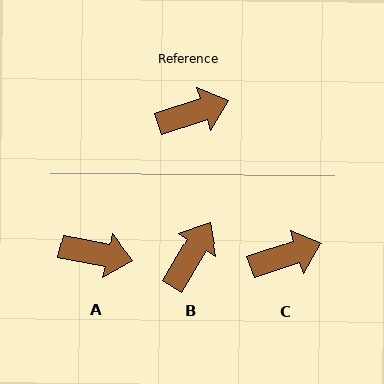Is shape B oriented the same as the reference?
No, it is off by about 41 degrees.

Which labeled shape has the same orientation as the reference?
C.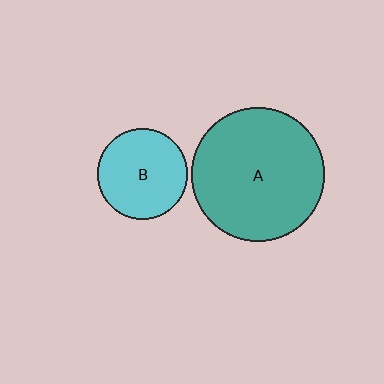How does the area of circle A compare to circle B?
Approximately 2.2 times.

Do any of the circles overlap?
No, none of the circles overlap.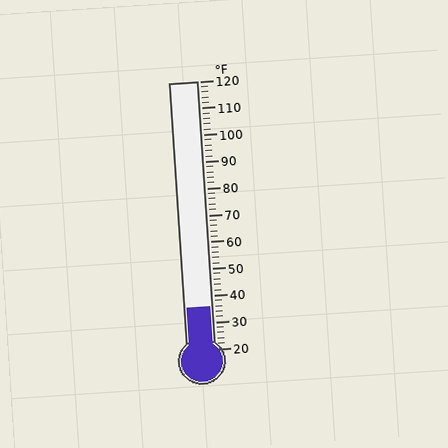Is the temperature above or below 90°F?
The temperature is below 90°F.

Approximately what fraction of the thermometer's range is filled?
The thermometer is filled to approximately 15% of its range.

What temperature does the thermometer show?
The thermometer shows approximately 36°F.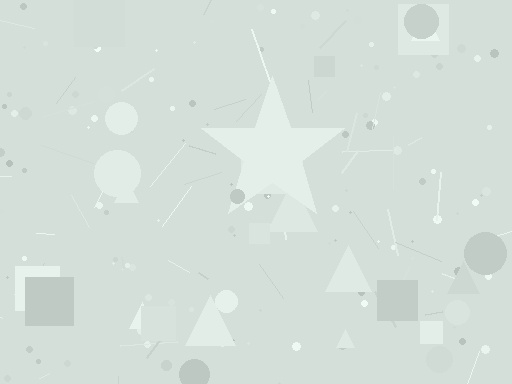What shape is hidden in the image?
A star is hidden in the image.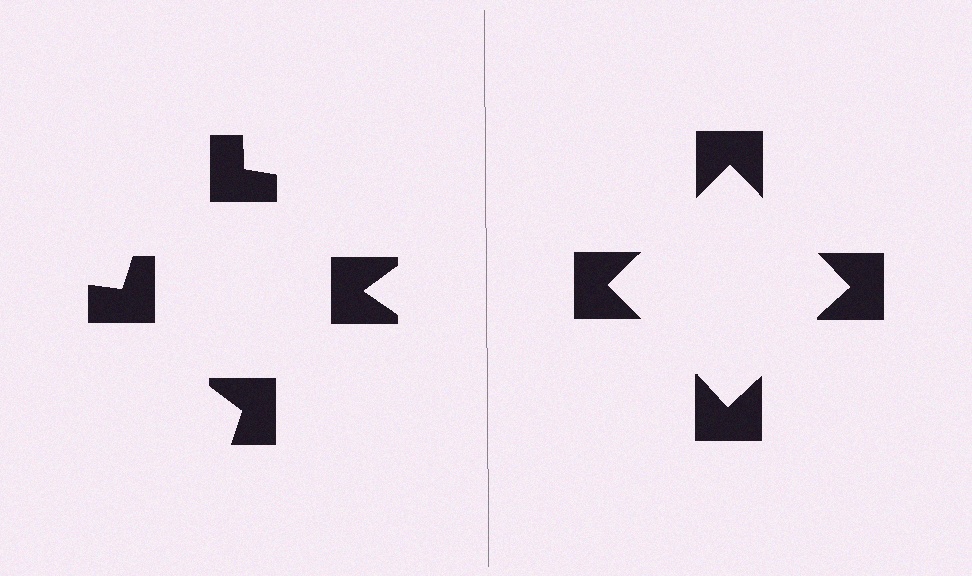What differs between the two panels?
The notched squares are positioned identically on both sides; only the wedge orientations differ. On the right they align to a square; on the left they are misaligned.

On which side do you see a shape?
An illusory square appears on the right side. On the left side the wedge cuts are rotated, so no coherent shape forms.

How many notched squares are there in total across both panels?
8 — 4 on each side.